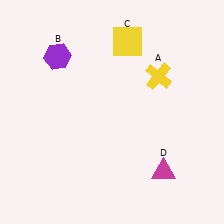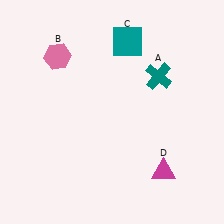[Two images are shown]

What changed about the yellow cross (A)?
In Image 1, A is yellow. In Image 2, it changed to teal.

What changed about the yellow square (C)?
In Image 1, C is yellow. In Image 2, it changed to teal.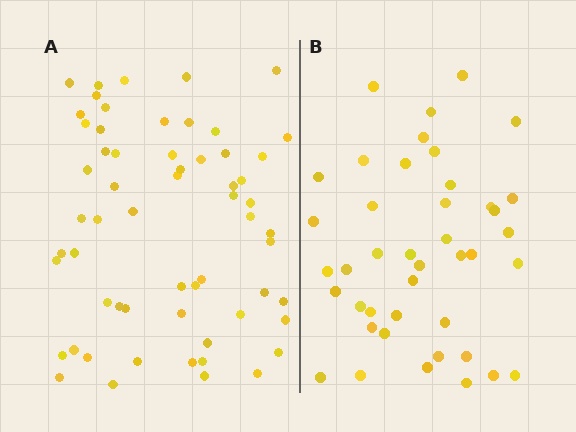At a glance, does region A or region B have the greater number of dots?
Region A (the left region) has more dots.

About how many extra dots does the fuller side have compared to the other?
Region A has approximately 20 more dots than region B.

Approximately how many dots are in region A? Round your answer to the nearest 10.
About 60 dots.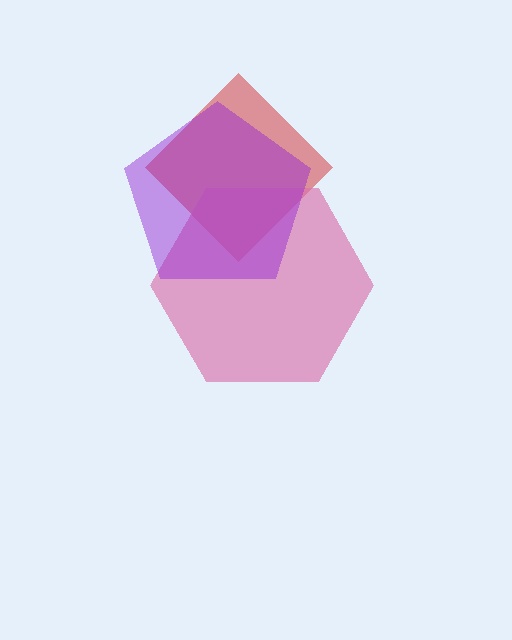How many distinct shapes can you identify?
There are 3 distinct shapes: a red diamond, a pink hexagon, a purple pentagon.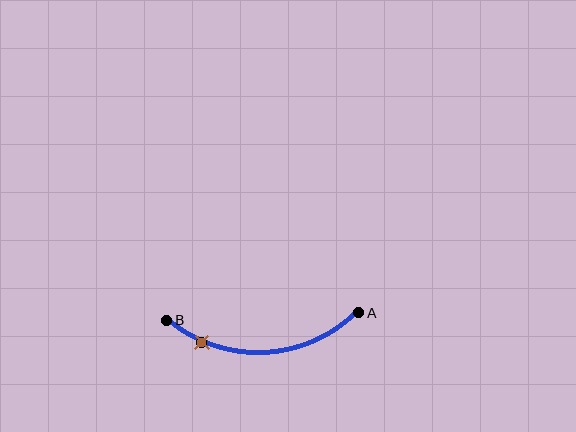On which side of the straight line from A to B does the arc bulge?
The arc bulges below the straight line connecting A and B.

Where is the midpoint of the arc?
The arc midpoint is the point on the curve farthest from the straight line joining A and B. It sits below that line.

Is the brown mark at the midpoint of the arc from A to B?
No. The brown mark lies on the arc but is closer to endpoint B. The arc midpoint would be at the point on the curve equidistant along the arc from both A and B.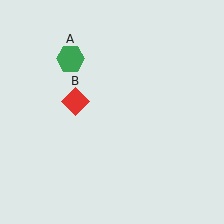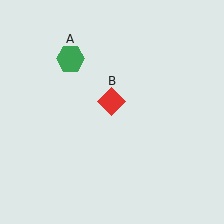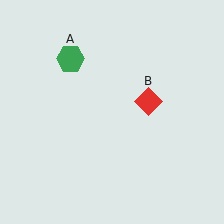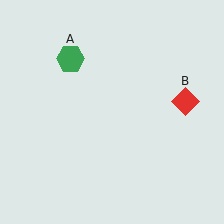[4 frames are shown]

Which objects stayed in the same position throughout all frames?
Green hexagon (object A) remained stationary.